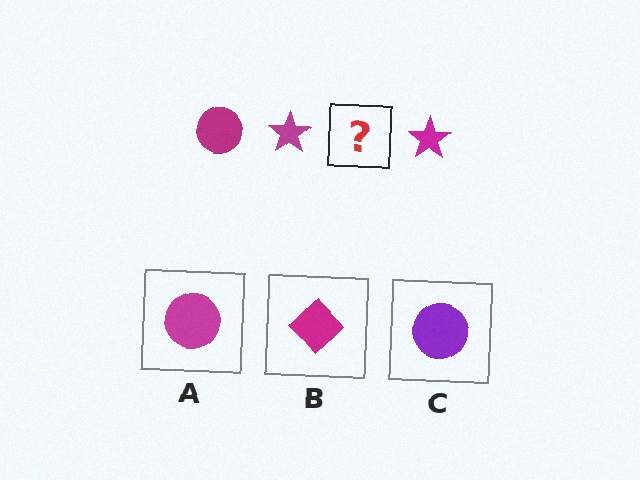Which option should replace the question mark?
Option A.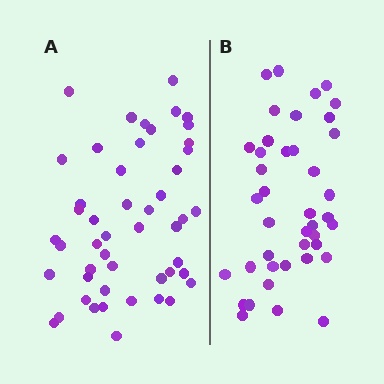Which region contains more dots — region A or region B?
Region A (the left region) has more dots.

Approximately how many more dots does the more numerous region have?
Region A has roughly 8 or so more dots than region B.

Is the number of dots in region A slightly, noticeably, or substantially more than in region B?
Region A has only slightly more — the two regions are fairly close. The ratio is roughly 1.2 to 1.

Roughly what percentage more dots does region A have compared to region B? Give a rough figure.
About 20% more.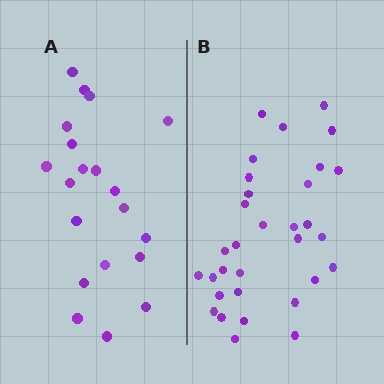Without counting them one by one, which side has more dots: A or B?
Region B (the right region) has more dots.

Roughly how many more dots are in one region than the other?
Region B has roughly 12 or so more dots than region A.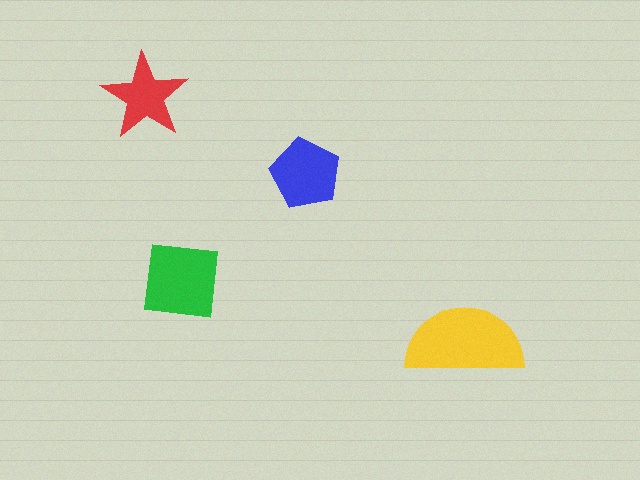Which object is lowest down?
The yellow semicircle is bottommost.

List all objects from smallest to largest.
The red star, the blue pentagon, the green square, the yellow semicircle.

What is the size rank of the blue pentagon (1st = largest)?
3rd.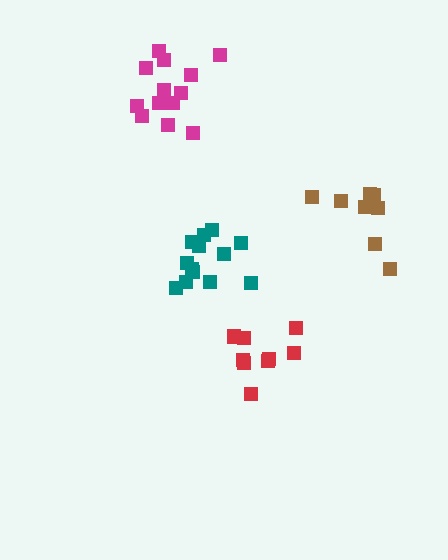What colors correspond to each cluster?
The clusters are colored: magenta, brown, teal, red.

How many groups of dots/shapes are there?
There are 4 groups.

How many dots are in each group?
Group 1: 13 dots, Group 2: 8 dots, Group 3: 13 dots, Group 4: 9 dots (43 total).